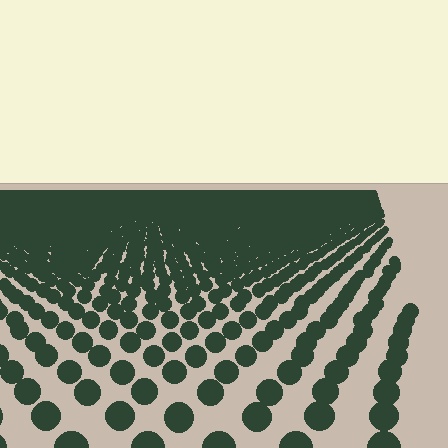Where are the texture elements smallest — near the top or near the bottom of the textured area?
Near the top.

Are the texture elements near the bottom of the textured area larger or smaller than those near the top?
Larger. Near the bottom, elements are closer to the viewer and appear at a bigger on-screen size.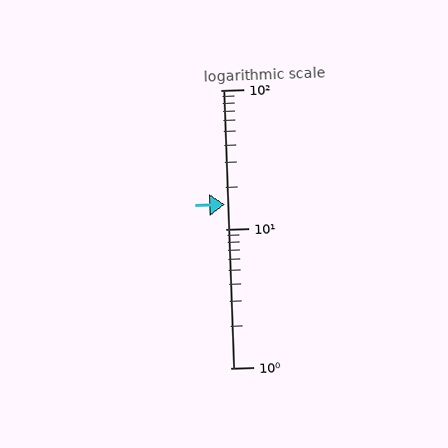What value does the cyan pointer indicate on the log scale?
The pointer indicates approximately 15.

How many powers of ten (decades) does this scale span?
The scale spans 2 decades, from 1 to 100.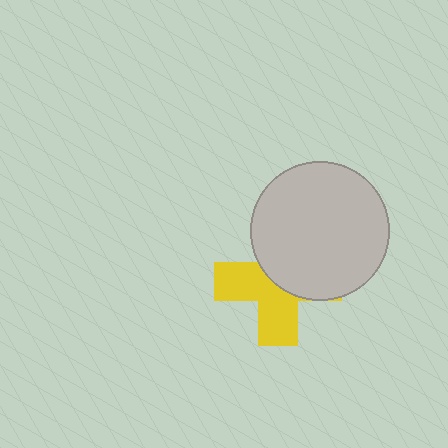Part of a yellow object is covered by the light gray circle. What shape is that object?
It is a cross.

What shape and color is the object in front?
The object in front is a light gray circle.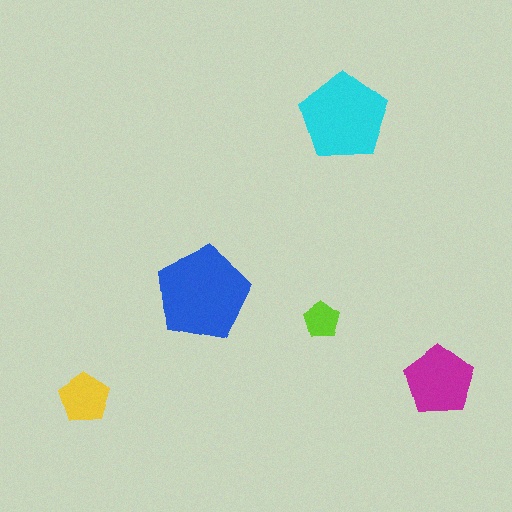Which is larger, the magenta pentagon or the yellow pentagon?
The magenta one.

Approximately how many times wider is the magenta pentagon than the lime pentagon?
About 2 times wider.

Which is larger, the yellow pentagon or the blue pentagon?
The blue one.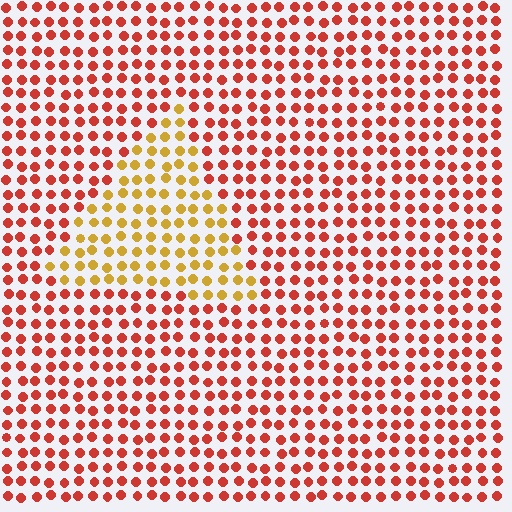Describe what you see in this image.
The image is filled with small red elements in a uniform arrangement. A triangle-shaped region is visible where the elements are tinted to a slightly different hue, forming a subtle color boundary.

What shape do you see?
I see a triangle.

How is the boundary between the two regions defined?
The boundary is defined purely by a slight shift in hue (about 43 degrees). Spacing, size, and orientation are identical on both sides.